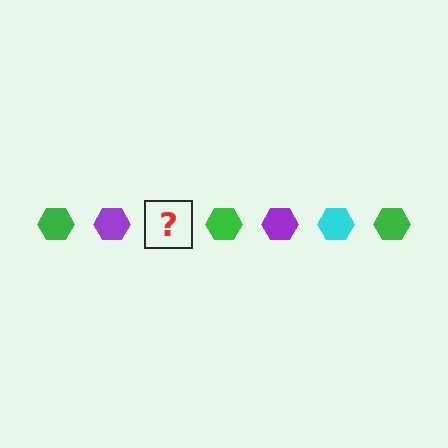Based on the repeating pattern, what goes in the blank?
The blank should be a cyan hexagon.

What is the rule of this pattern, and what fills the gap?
The rule is that the pattern cycles through green, purple, cyan hexagons. The gap should be filled with a cyan hexagon.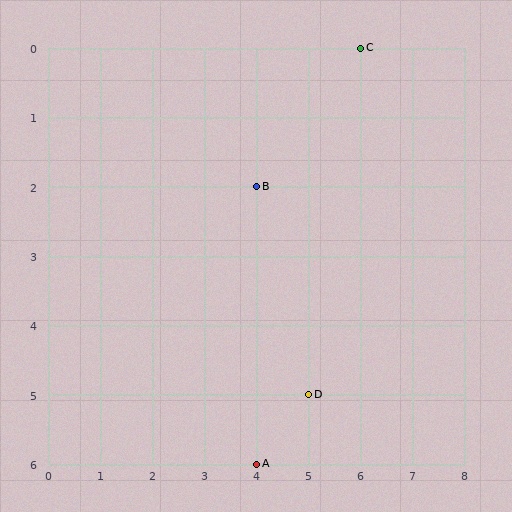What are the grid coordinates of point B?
Point B is at grid coordinates (4, 2).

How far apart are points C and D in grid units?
Points C and D are 1 column and 5 rows apart (about 5.1 grid units diagonally).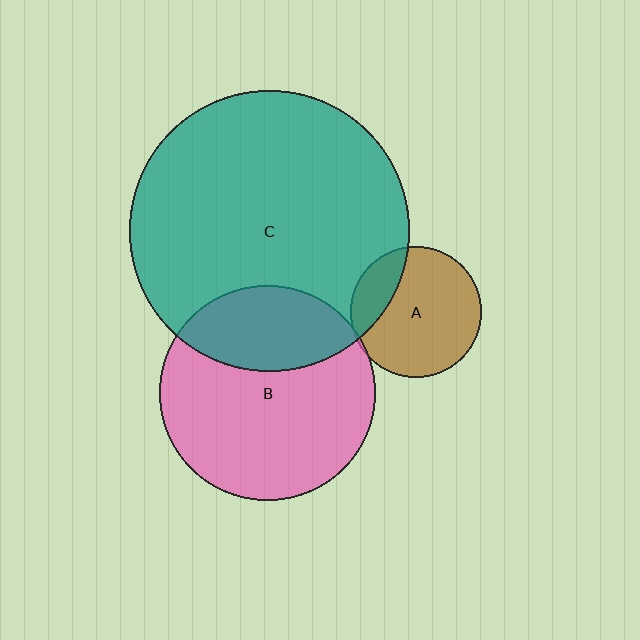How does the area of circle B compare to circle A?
Approximately 2.7 times.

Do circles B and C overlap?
Yes.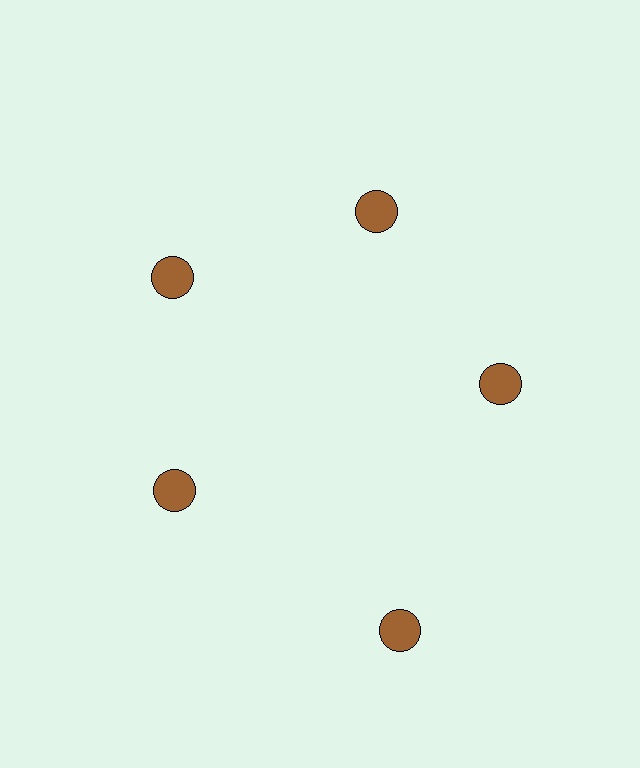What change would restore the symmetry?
The symmetry would be restored by moving it inward, back onto the ring so that all 5 circles sit at equal angles and equal distance from the center.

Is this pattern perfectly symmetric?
No. The 5 brown circles are arranged in a ring, but one element near the 5 o'clock position is pushed outward from the center, breaking the 5-fold rotational symmetry.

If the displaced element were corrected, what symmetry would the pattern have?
It would have 5-fold rotational symmetry — the pattern would map onto itself every 72 degrees.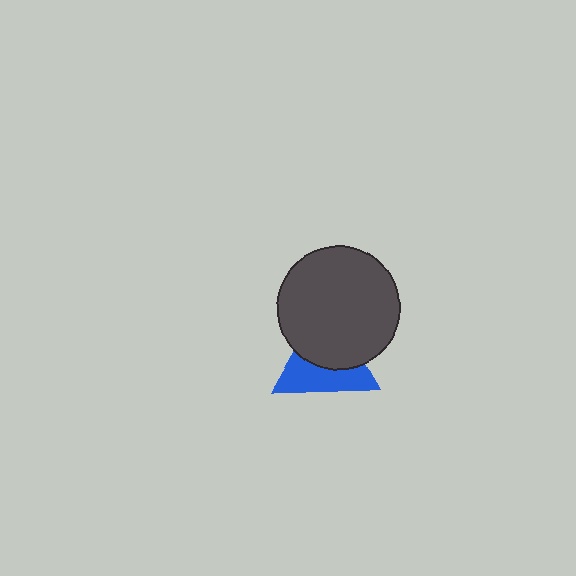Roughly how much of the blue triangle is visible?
About half of it is visible (roughly 48%).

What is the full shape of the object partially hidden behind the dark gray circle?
The partially hidden object is a blue triangle.